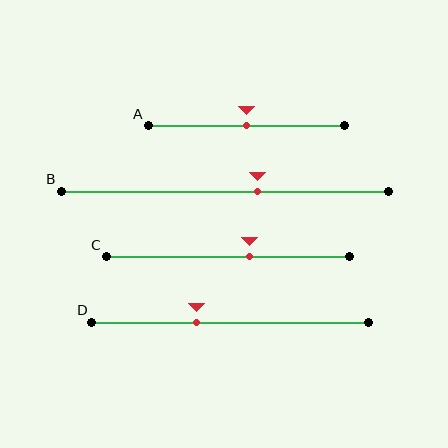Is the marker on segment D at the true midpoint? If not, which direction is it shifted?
No, the marker on segment D is shifted to the left by about 12% of the segment length.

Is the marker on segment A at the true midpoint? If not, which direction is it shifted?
Yes, the marker on segment A is at the true midpoint.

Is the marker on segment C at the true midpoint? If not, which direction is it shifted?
No, the marker on segment C is shifted to the right by about 9% of the segment length.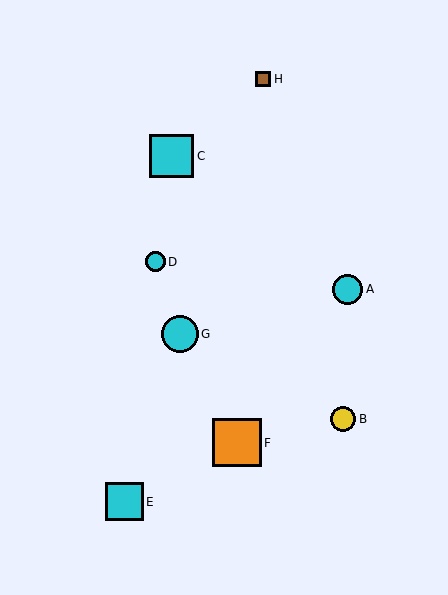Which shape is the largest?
The orange square (labeled F) is the largest.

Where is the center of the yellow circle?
The center of the yellow circle is at (343, 419).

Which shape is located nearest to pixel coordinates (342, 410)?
The yellow circle (labeled B) at (343, 419) is nearest to that location.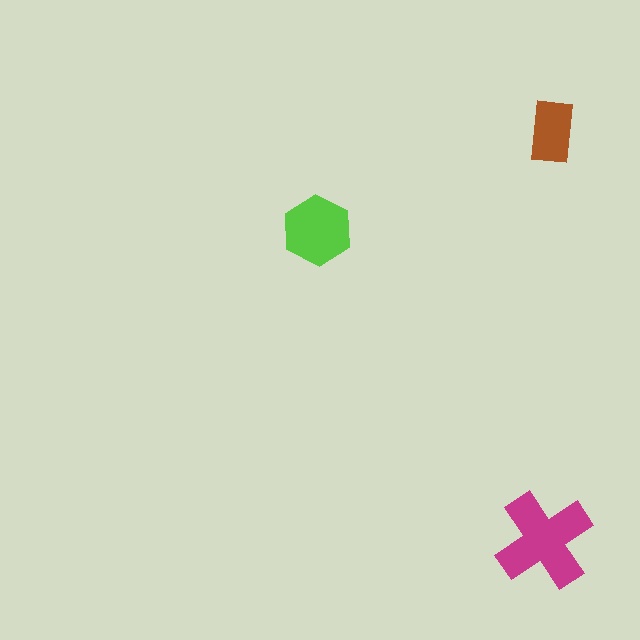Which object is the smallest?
The brown rectangle.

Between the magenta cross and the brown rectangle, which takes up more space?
The magenta cross.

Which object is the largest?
The magenta cross.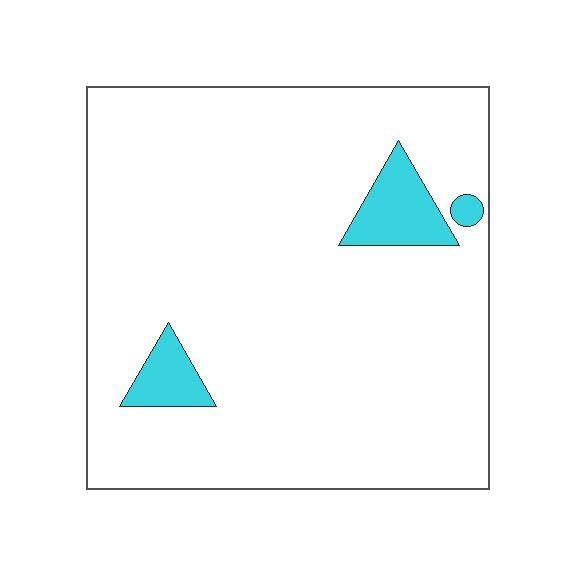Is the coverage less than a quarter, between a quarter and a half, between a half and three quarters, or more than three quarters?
Less than a quarter.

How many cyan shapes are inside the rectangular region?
3.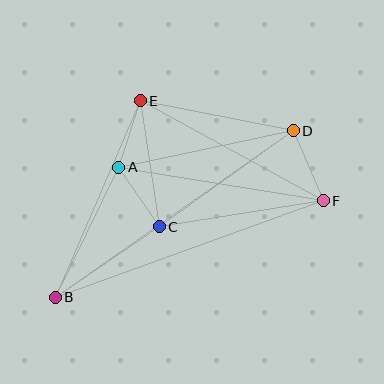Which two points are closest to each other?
Points A and E are closest to each other.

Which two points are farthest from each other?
Points B and D are farthest from each other.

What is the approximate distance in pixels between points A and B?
The distance between A and B is approximately 145 pixels.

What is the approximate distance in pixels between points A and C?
The distance between A and C is approximately 72 pixels.